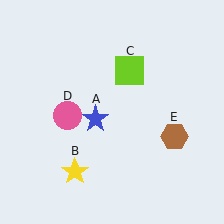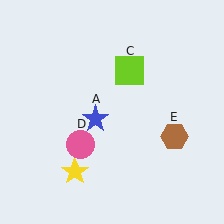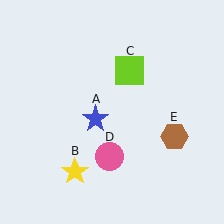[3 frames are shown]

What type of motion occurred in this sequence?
The pink circle (object D) rotated counterclockwise around the center of the scene.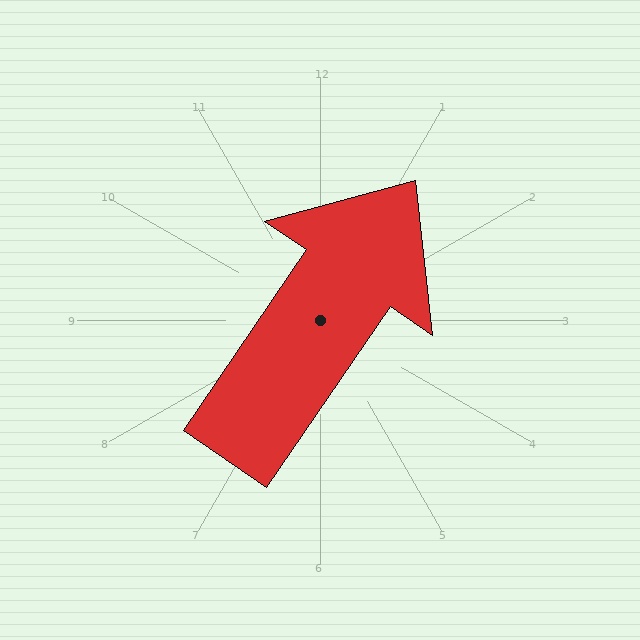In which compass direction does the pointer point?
Northeast.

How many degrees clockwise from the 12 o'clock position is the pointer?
Approximately 34 degrees.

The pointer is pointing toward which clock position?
Roughly 1 o'clock.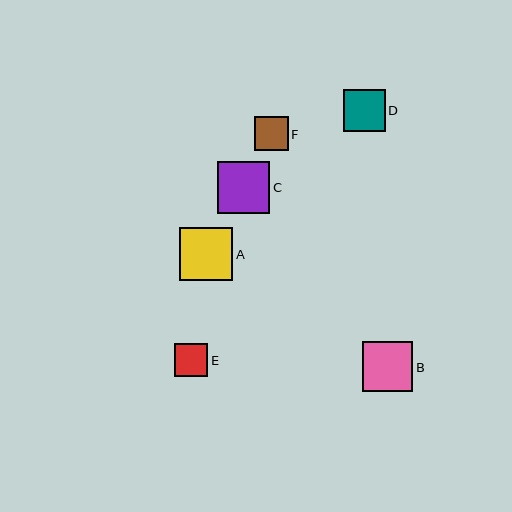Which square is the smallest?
Square E is the smallest with a size of approximately 33 pixels.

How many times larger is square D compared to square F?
Square D is approximately 1.2 times the size of square F.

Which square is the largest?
Square A is the largest with a size of approximately 53 pixels.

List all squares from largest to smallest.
From largest to smallest: A, C, B, D, F, E.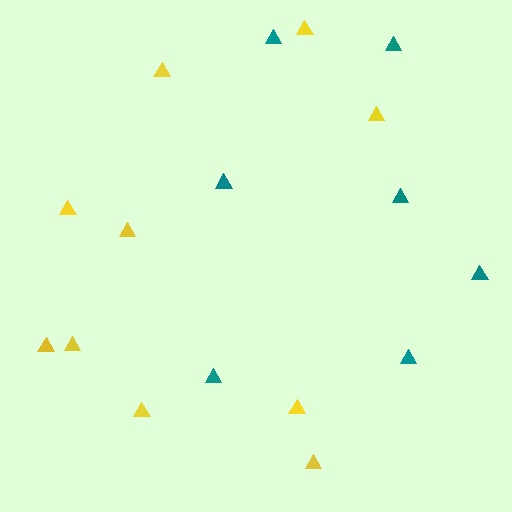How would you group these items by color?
There are 2 groups: one group of teal triangles (7) and one group of yellow triangles (10).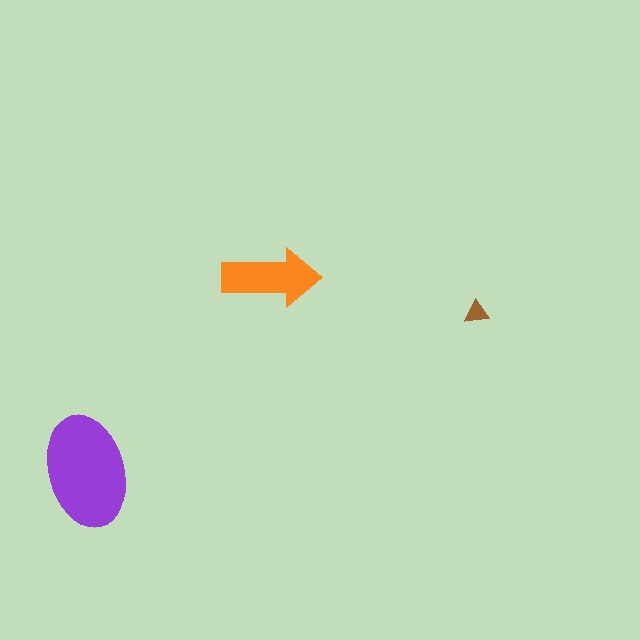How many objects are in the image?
There are 3 objects in the image.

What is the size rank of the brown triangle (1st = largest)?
3rd.